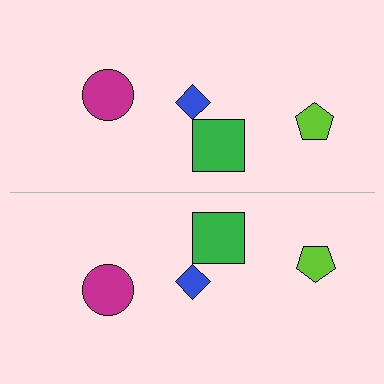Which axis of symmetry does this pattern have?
The pattern has a horizontal axis of symmetry running through the center of the image.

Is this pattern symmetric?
Yes, this pattern has bilateral (reflection) symmetry.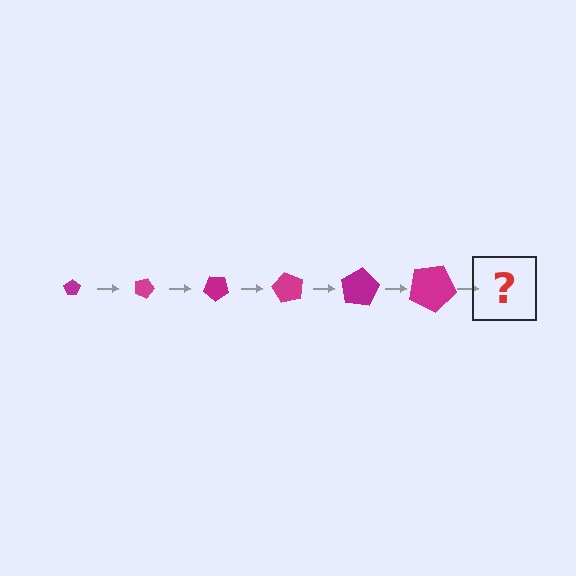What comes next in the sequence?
The next element should be a pentagon, larger than the previous one and rotated 120 degrees from the start.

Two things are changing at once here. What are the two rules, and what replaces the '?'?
The two rules are that the pentagon grows larger each step and it rotates 20 degrees each step. The '?' should be a pentagon, larger than the previous one and rotated 120 degrees from the start.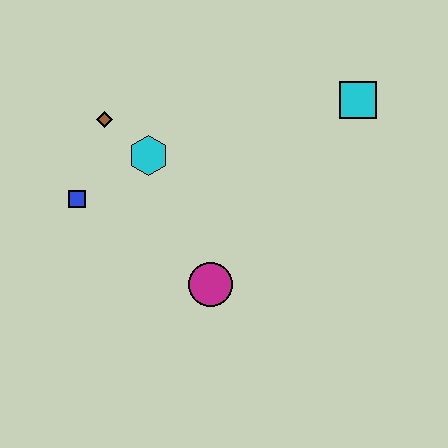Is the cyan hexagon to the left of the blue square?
No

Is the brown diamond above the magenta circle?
Yes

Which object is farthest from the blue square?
The cyan square is farthest from the blue square.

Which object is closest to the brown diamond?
The cyan hexagon is closest to the brown diamond.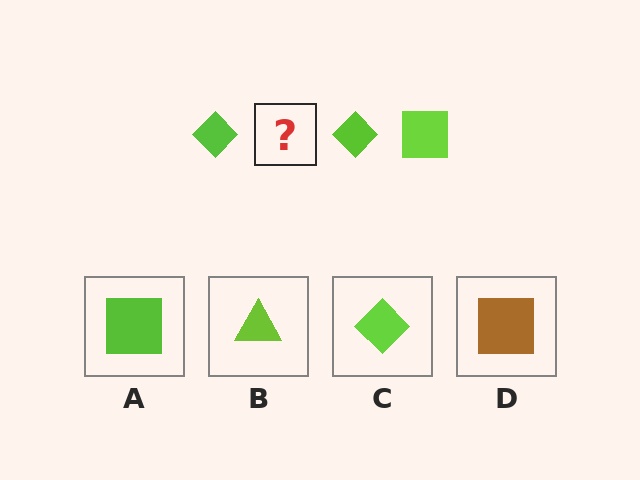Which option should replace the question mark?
Option A.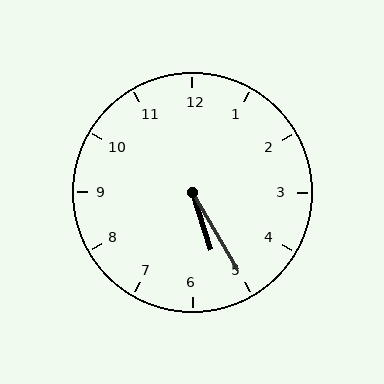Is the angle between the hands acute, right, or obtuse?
It is acute.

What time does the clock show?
5:25.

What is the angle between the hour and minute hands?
Approximately 12 degrees.